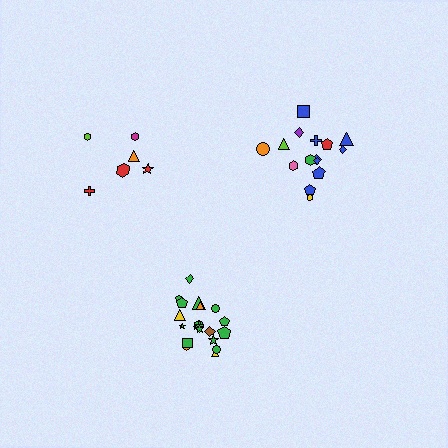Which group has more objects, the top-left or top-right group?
The top-right group.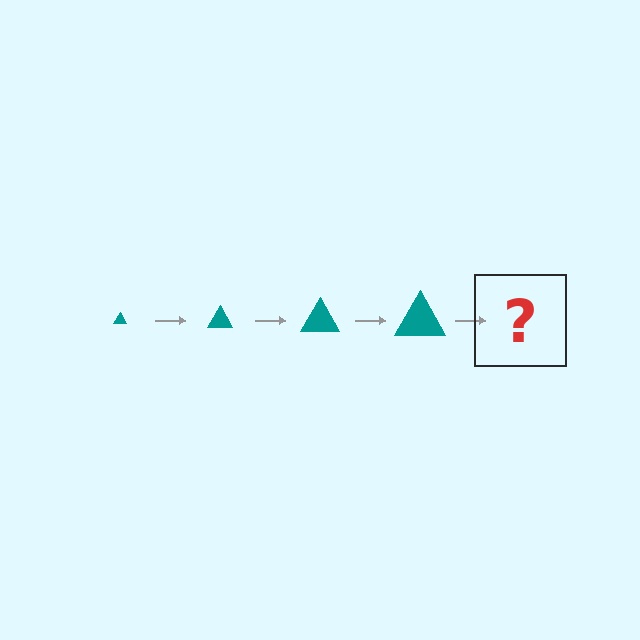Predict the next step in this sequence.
The next step is a teal triangle, larger than the previous one.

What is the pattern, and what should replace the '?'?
The pattern is that the triangle gets progressively larger each step. The '?' should be a teal triangle, larger than the previous one.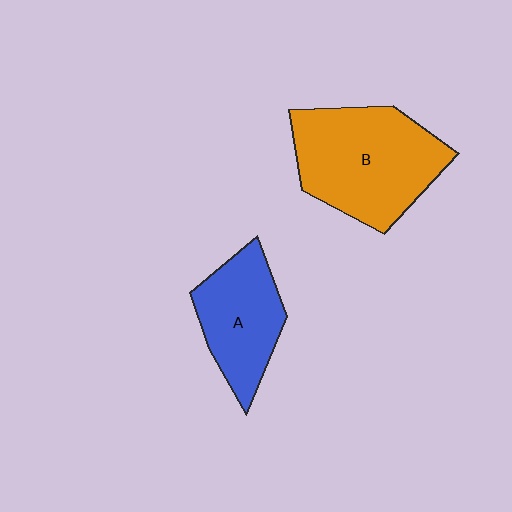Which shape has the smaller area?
Shape A (blue).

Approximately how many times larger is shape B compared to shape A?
Approximately 1.5 times.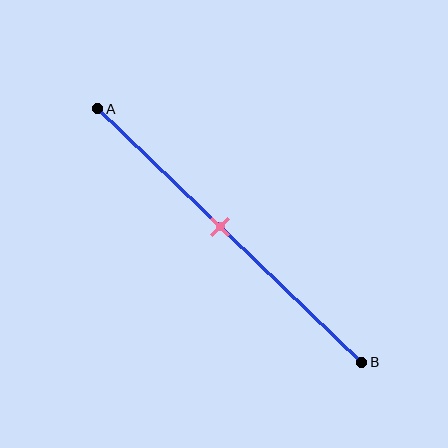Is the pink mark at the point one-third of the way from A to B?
No, the mark is at about 45% from A, not at the 33% one-third point.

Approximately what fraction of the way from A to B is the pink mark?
The pink mark is approximately 45% of the way from A to B.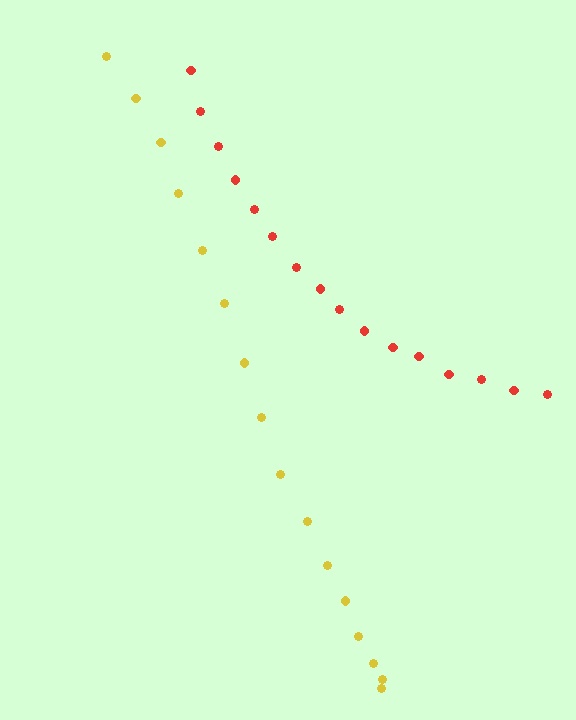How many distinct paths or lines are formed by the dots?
There are 2 distinct paths.